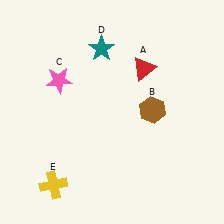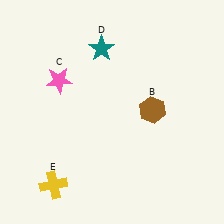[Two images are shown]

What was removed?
The red triangle (A) was removed in Image 2.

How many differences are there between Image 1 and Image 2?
There is 1 difference between the two images.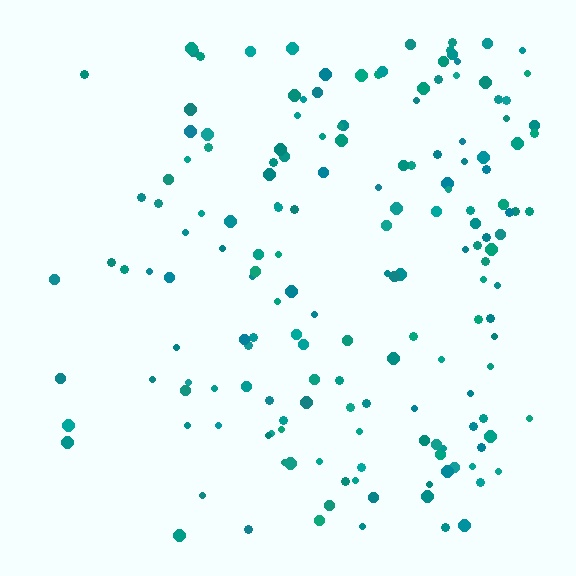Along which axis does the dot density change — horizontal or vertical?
Horizontal.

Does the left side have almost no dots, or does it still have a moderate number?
Still a moderate number, just noticeably fewer than the right.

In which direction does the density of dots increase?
From left to right, with the right side densest.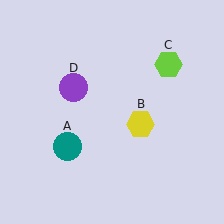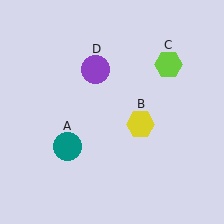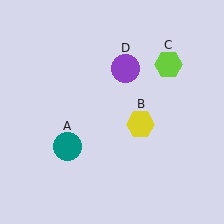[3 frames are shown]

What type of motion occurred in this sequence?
The purple circle (object D) rotated clockwise around the center of the scene.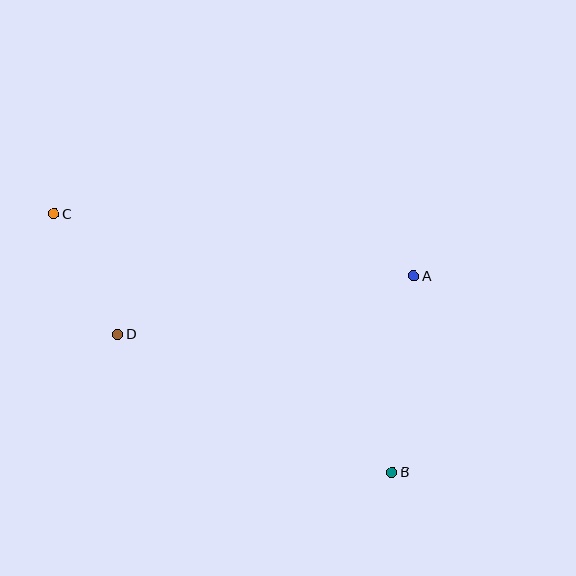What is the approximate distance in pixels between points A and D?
The distance between A and D is approximately 302 pixels.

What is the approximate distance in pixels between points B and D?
The distance between B and D is approximately 307 pixels.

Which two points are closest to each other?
Points C and D are closest to each other.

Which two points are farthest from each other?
Points B and C are farthest from each other.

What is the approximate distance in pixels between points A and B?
The distance between A and B is approximately 197 pixels.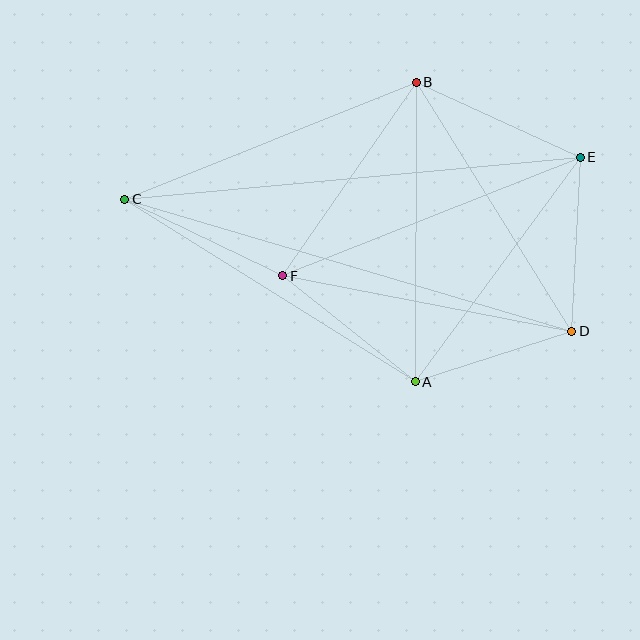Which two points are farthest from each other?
Points C and D are farthest from each other.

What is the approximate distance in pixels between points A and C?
The distance between A and C is approximately 343 pixels.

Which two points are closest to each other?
Points A and D are closest to each other.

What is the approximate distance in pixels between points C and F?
The distance between C and F is approximately 175 pixels.